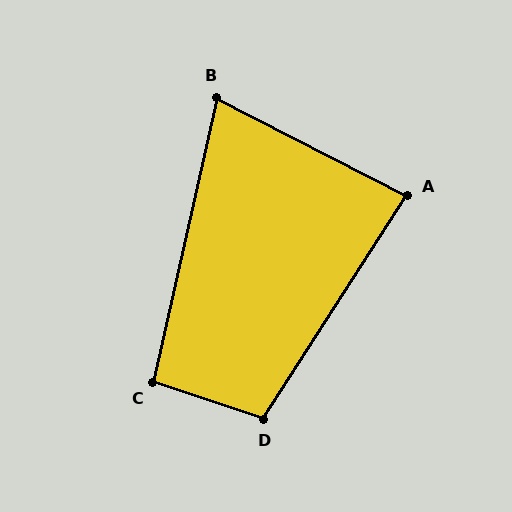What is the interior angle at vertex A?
Approximately 84 degrees (acute).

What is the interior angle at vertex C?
Approximately 96 degrees (obtuse).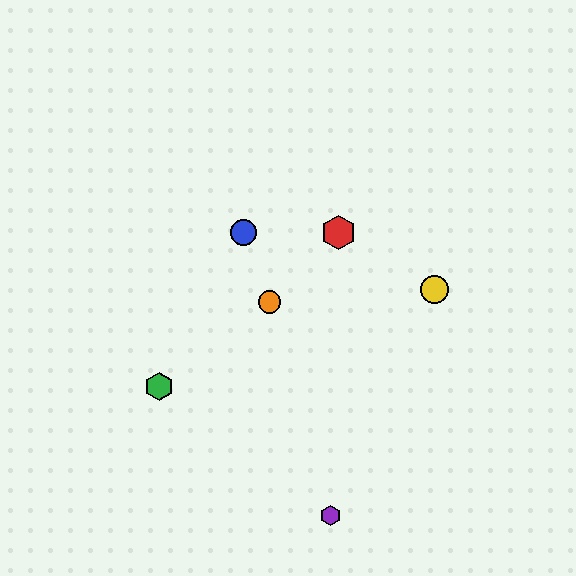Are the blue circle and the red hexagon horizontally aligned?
Yes, both are at y≈232.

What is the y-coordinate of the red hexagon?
The red hexagon is at y≈232.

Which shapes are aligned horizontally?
The red hexagon, the blue circle are aligned horizontally.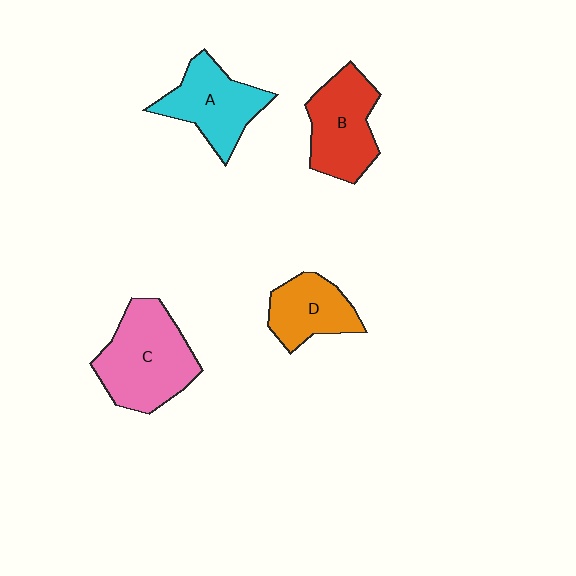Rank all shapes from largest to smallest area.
From largest to smallest: C (pink), B (red), A (cyan), D (orange).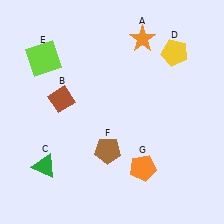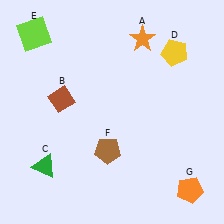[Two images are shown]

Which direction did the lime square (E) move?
The lime square (E) moved up.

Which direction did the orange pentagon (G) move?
The orange pentagon (G) moved right.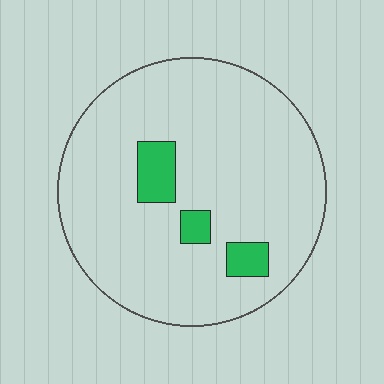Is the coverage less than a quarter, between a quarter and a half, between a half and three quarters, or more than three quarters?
Less than a quarter.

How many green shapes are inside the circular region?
3.